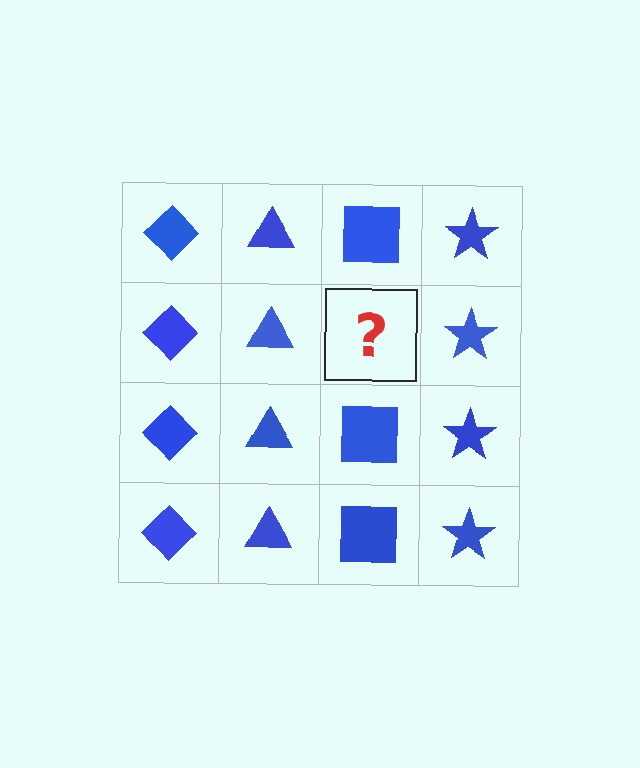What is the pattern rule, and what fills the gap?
The rule is that each column has a consistent shape. The gap should be filled with a blue square.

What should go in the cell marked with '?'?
The missing cell should contain a blue square.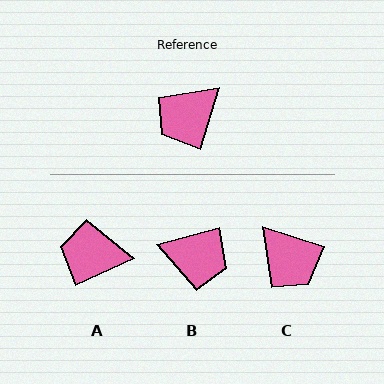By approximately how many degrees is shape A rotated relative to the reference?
Approximately 48 degrees clockwise.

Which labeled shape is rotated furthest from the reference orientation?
B, about 122 degrees away.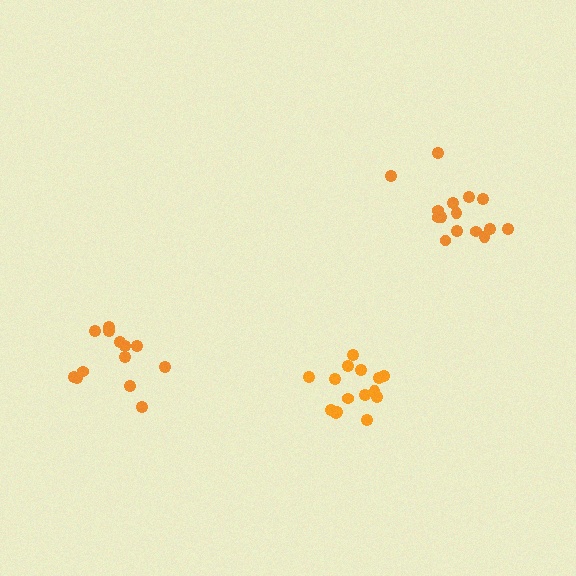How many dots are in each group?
Group 1: 13 dots, Group 2: 15 dots, Group 3: 15 dots (43 total).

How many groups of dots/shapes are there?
There are 3 groups.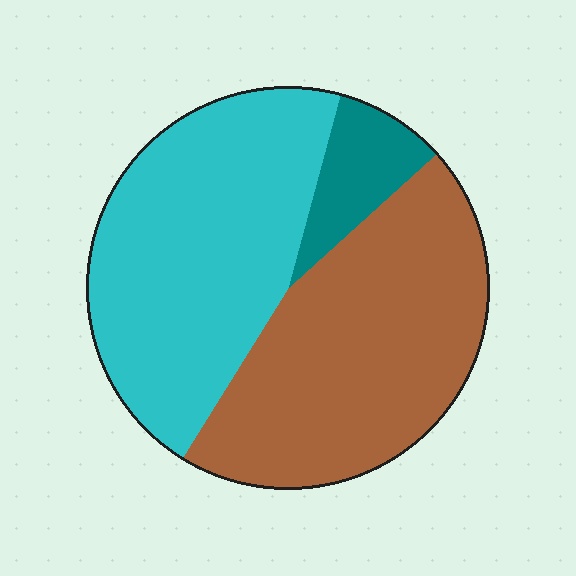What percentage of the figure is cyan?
Cyan covers 46% of the figure.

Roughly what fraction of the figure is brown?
Brown takes up between a third and a half of the figure.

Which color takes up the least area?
Teal, at roughly 10%.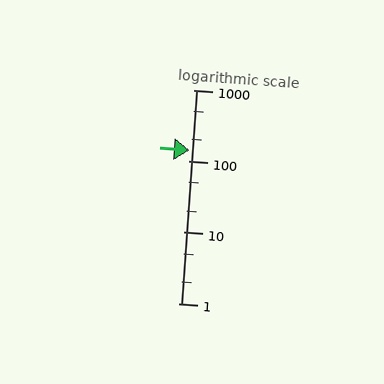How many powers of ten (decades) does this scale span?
The scale spans 3 decades, from 1 to 1000.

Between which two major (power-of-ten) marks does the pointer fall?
The pointer is between 100 and 1000.